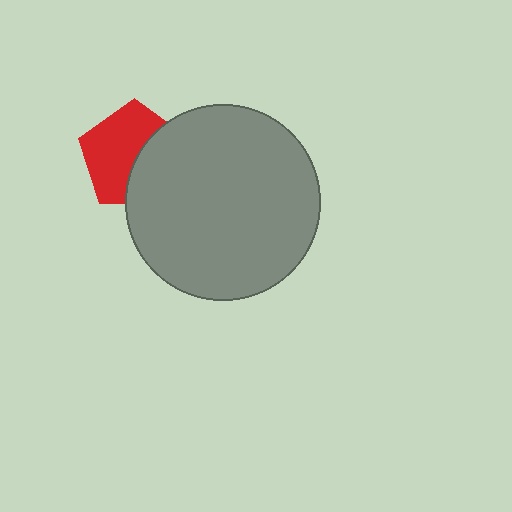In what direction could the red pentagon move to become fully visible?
The red pentagon could move left. That would shift it out from behind the gray circle entirely.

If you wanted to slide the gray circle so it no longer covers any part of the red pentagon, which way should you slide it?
Slide it right — that is the most direct way to separate the two shapes.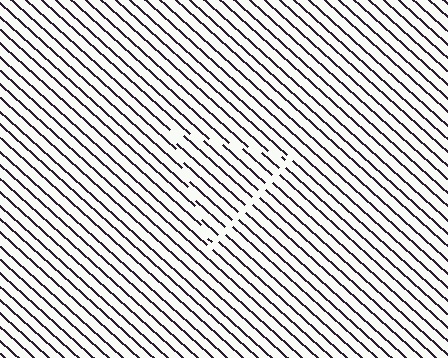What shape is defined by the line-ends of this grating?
An illusory triangle. The interior of the shape contains the same grating, shifted by half a period — the contour is defined by the phase discontinuity where line-ends from the inner and outer gratings abut.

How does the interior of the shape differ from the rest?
The interior of the shape contains the same grating, shifted by half a period — the contour is defined by the phase discontinuity where line-ends from the inner and outer gratings abut.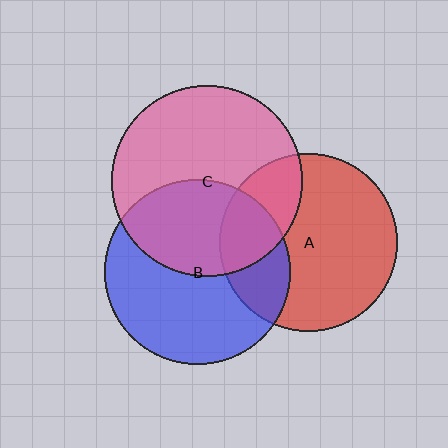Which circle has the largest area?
Circle C (pink).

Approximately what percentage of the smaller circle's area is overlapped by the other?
Approximately 25%.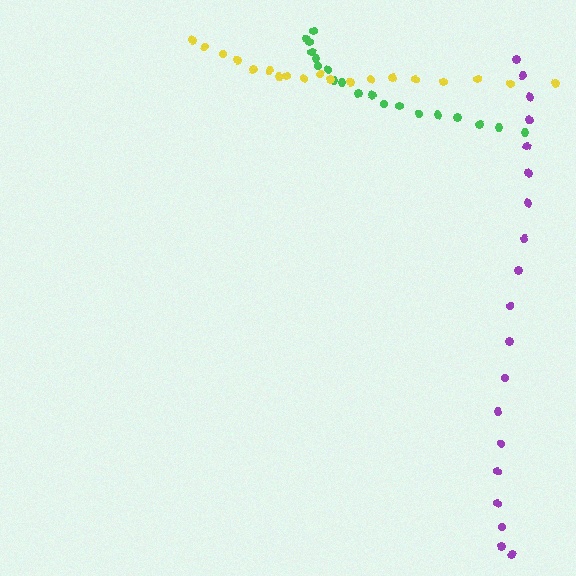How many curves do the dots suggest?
There are 3 distinct paths.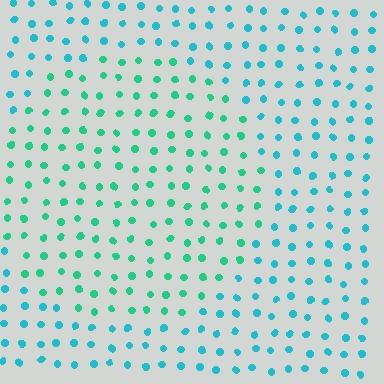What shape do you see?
I see a circle.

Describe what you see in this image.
The image is filled with small cyan elements in a uniform arrangement. A circle-shaped region is visible where the elements are tinted to a slightly different hue, forming a subtle color boundary.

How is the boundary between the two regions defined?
The boundary is defined purely by a slight shift in hue (about 30 degrees). Spacing, size, and orientation are identical on both sides.